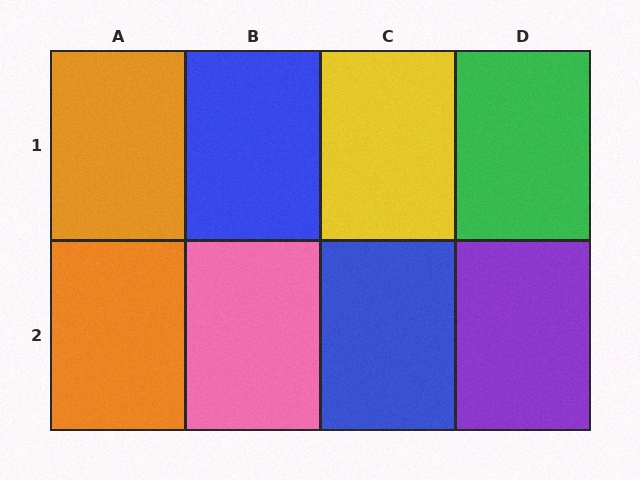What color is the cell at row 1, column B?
Blue.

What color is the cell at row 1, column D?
Green.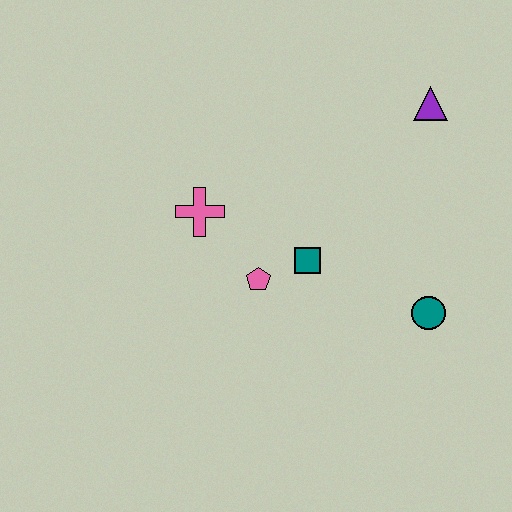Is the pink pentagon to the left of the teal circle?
Yes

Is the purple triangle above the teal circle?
Yes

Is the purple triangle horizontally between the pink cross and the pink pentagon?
No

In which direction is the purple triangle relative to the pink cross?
The purple triangle is to the right of the pink cross.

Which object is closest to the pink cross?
The pink pentagon is closest to the pink cross.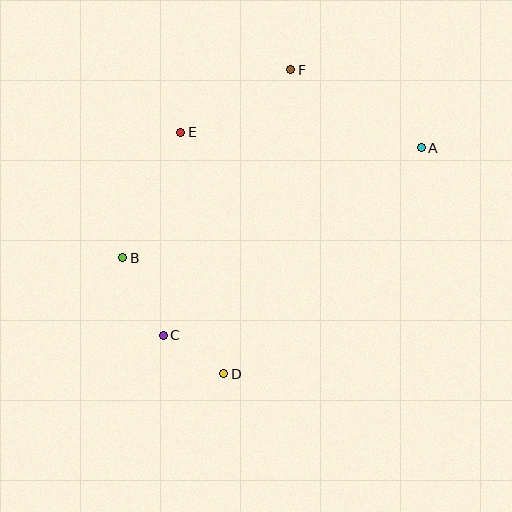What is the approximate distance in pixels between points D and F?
The distance between D and F is approximately 311 pixels.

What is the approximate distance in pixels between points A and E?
The distance between A and E is approximately 241 pixels.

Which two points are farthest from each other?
Points A and C are farthest from each other.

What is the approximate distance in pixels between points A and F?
The distance between A and F is approximately 152 pixels.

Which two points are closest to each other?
Points C and D are closest to each other.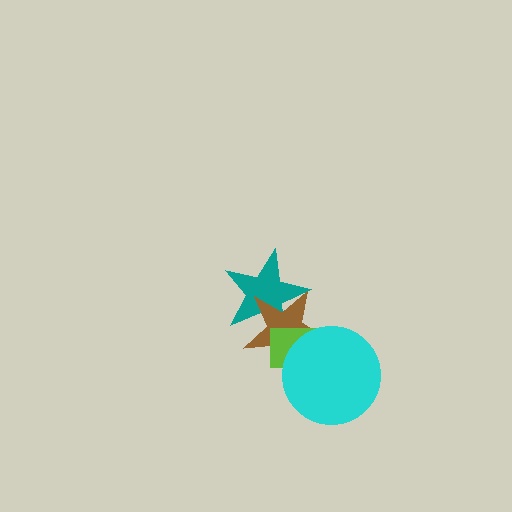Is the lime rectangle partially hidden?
Yes, it is partially covered by another shape.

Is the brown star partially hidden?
Yes, it is partially covered by another shape.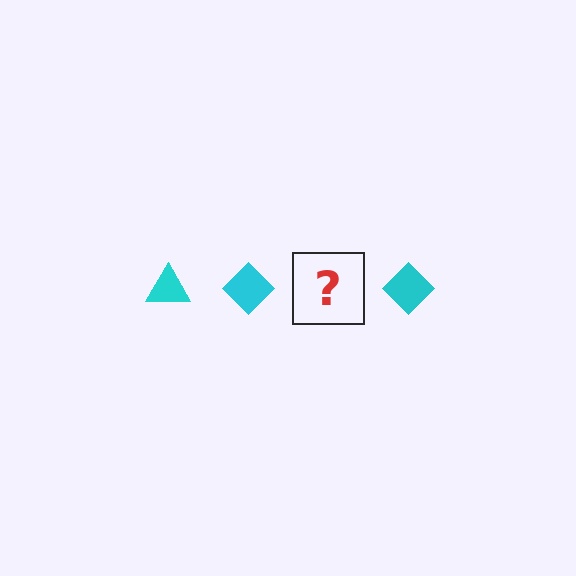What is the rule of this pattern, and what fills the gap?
The rule is that the pattern cycles through triangle, diamond shapes in cyan. The gap should be filled with a cyan triangle.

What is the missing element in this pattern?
The missing element is a cyan triangle.